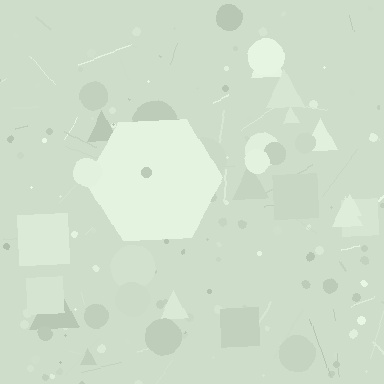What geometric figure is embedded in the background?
A hexagon is embedded in the background.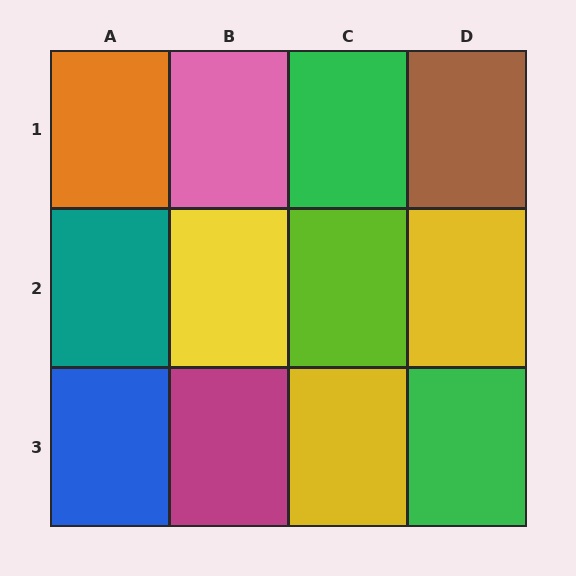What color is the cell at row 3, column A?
Blue.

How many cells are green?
2 cells are green.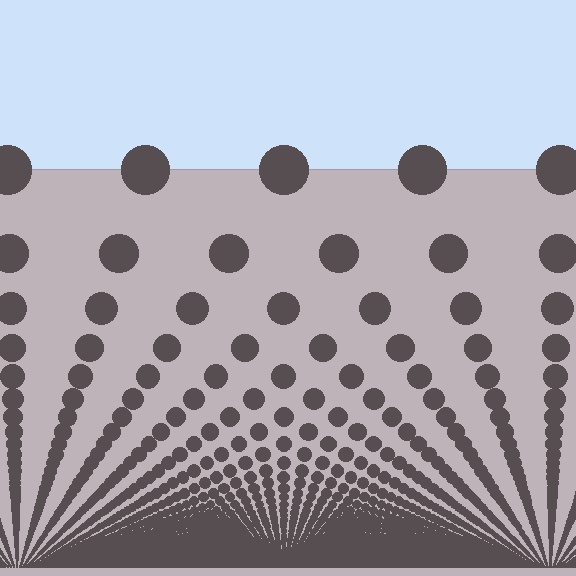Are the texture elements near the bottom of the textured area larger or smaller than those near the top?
Smaller. The gradient is inverted — elements near the bottom are smaller and denser.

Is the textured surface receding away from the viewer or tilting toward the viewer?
The surface appears to tilt toward the viewer. Texture elements get larger and sparser toward the top.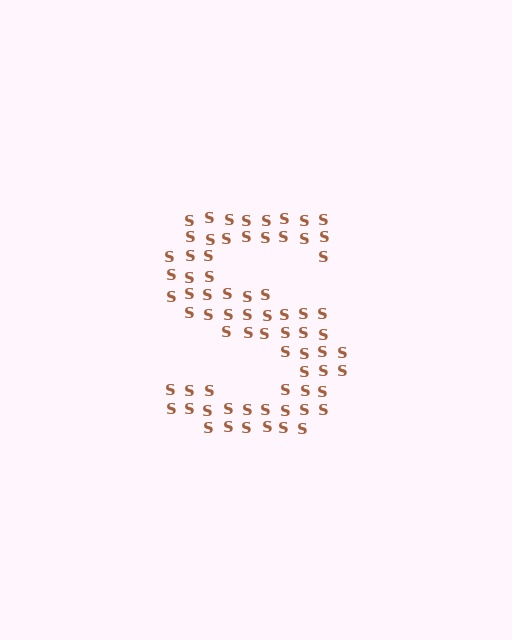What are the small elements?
The small elements are letter S's.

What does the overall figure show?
The overall figure shows the letter S.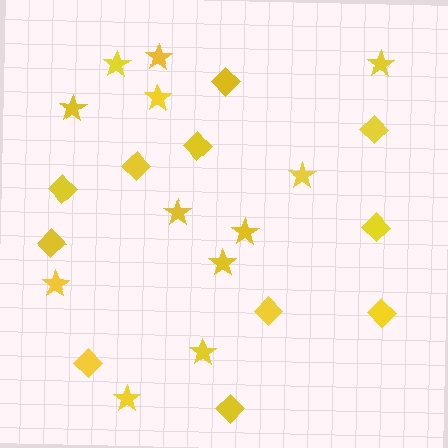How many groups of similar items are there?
There are 2 groups: one group of diamonds (11) and one group of stars (12).